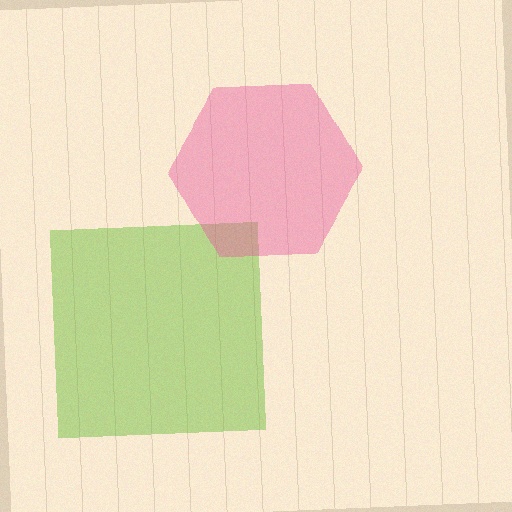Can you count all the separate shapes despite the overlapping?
Yes, there are 2 separate shapes.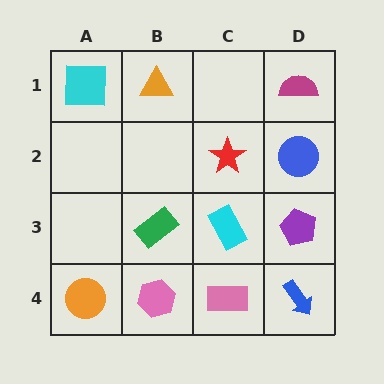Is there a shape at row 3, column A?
No, that cell is empty.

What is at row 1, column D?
A magenta semicircle.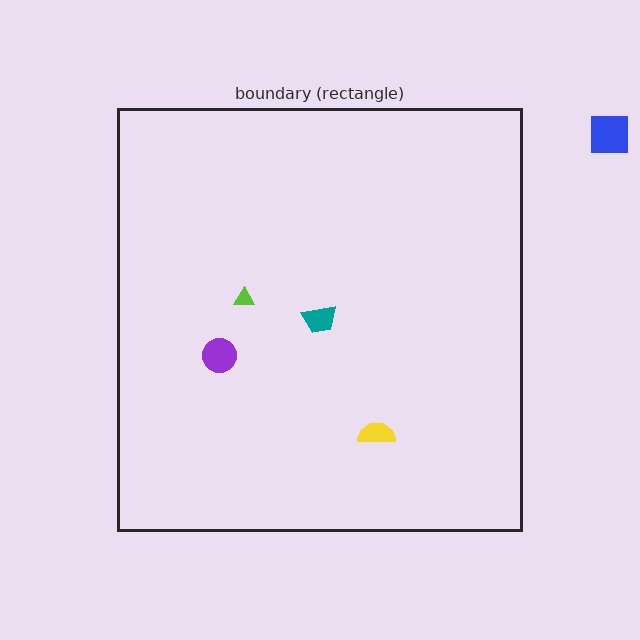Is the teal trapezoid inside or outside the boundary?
Inside.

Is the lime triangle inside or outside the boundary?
Inside.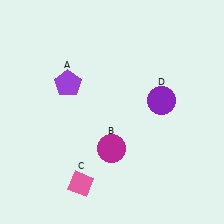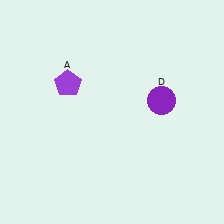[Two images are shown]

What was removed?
The magenta circle (B), the pink diamond (C) were removed in Image 2.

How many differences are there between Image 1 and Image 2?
There are 2 differences between the two images.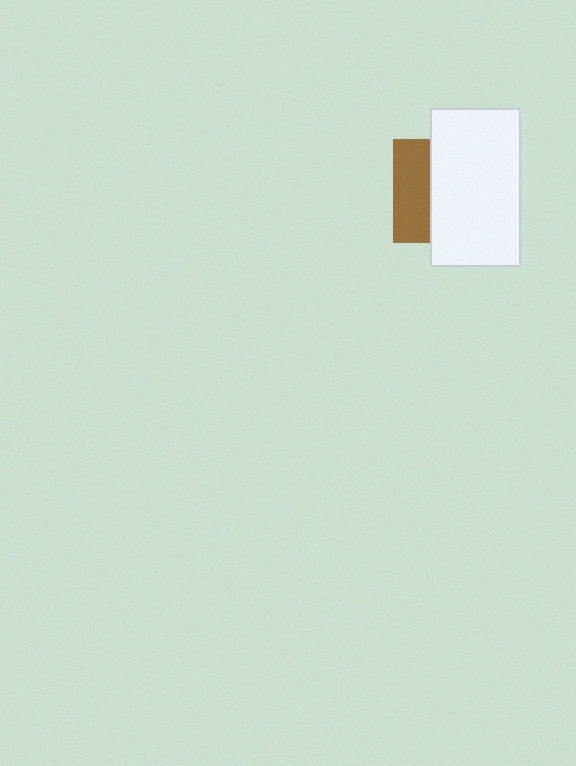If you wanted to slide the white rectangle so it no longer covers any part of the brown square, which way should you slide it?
Slide it right — that is the most direct way to separate the two shapes.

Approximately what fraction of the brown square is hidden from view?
Roughly 65% of the brown square is hidden behind the white rectangle.